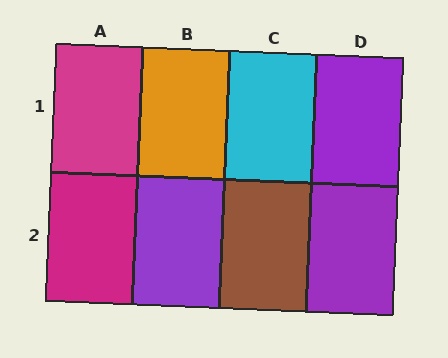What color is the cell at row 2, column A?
Magenta.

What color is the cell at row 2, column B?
Purple.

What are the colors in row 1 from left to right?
Magenta, orange, cyan, purple.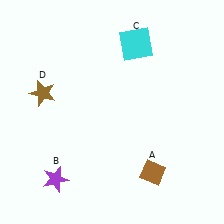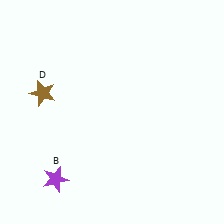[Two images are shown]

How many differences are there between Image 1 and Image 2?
There are 2 differences between the two images.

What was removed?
The cyan square (C), the brown diamond (A) were removed in Image 2.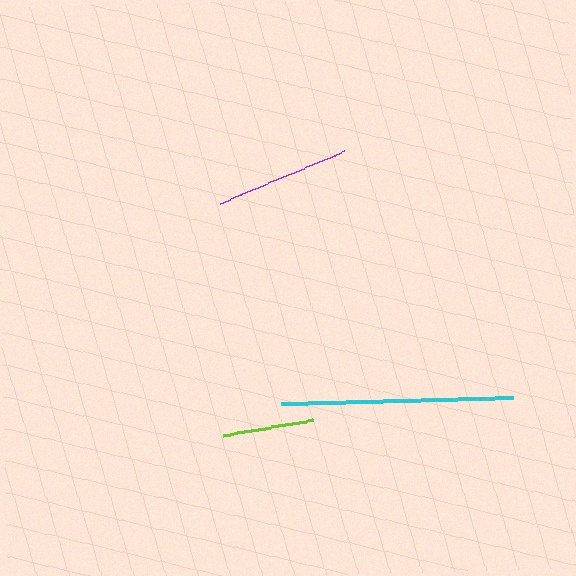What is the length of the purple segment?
The purple segment is approximately 135 pixels long.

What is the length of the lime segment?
The lime segment is approximately 91 pixels long.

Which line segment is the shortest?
The lime line is the shortest at approximately 91 pixels.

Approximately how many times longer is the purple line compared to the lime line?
The purple line is approximately 1.5 times the length of the lime line.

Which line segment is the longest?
The cyan line is the longest at approximately 231 pixels.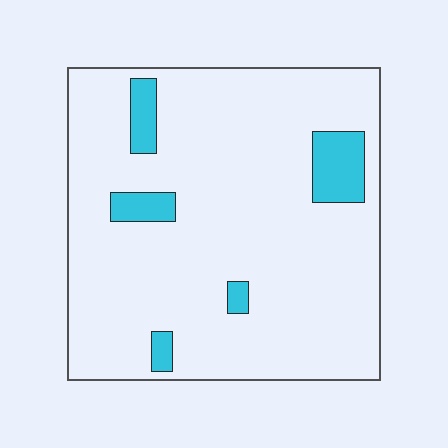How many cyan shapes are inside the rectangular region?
5.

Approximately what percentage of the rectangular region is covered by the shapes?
Approximately 10%.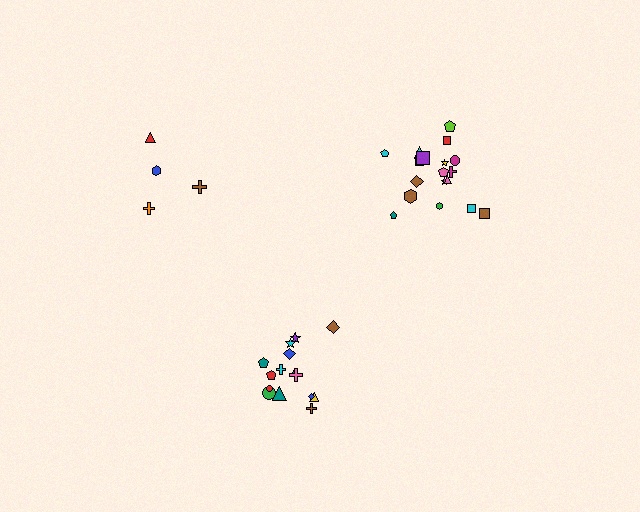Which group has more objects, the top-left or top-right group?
The top-right group.